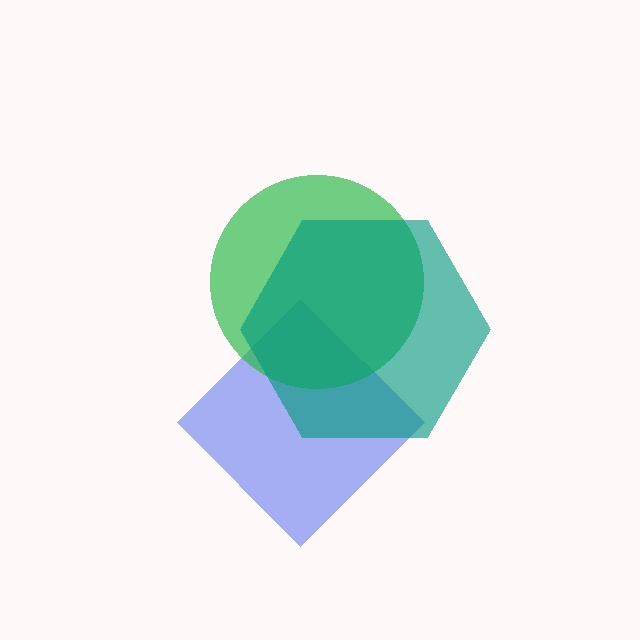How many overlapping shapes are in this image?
There are 3 overlapping shapes in the image.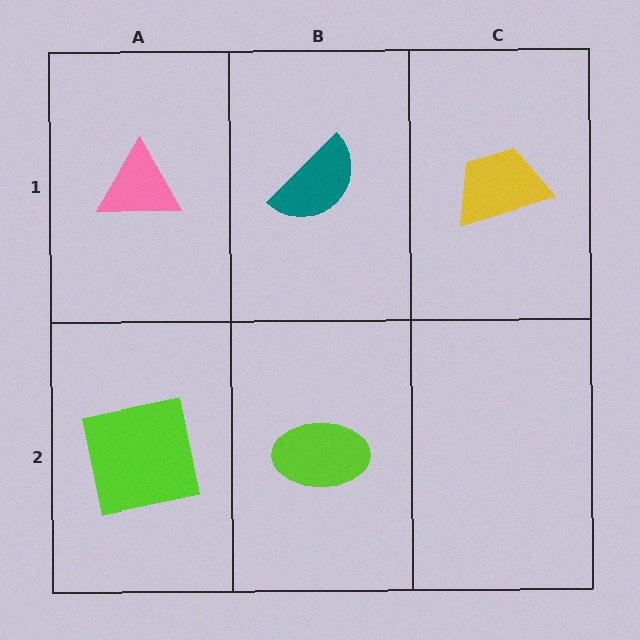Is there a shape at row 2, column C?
No, that cell is empty.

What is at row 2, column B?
A lime ellipse.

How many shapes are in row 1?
3 shapes.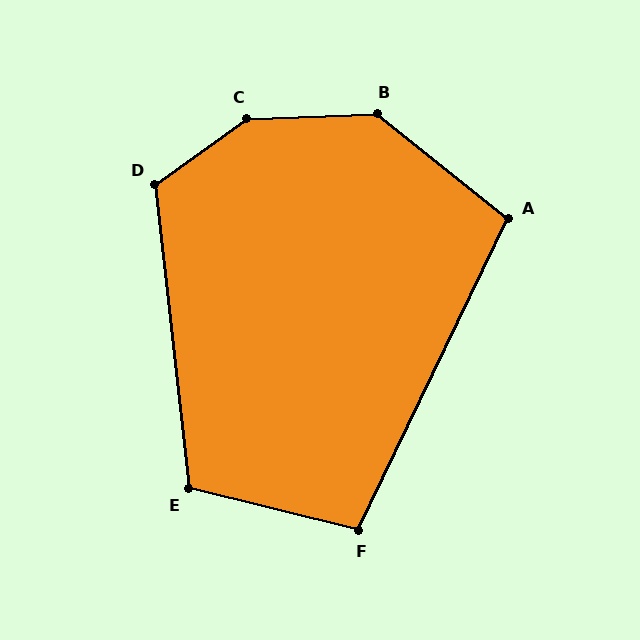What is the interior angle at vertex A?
Approximately 103 degrees (obtuse).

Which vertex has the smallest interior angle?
F, at approximately 102 degrees.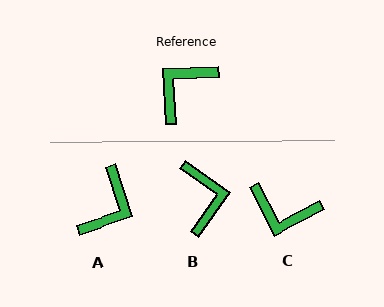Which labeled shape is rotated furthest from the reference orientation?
A, about 165 degrees away.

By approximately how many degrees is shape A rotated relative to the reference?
Approximately 165 degrees clockwise.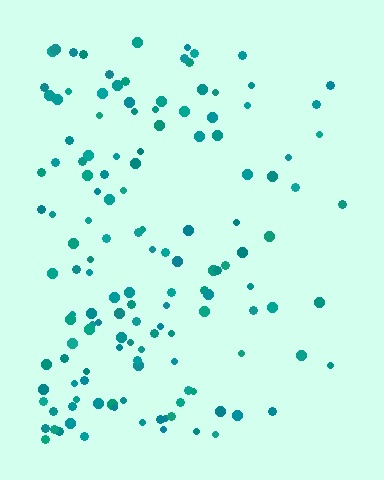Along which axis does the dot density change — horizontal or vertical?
Horizontal.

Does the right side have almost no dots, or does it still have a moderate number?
Still a moderate number, just noticeably fewer than the left.